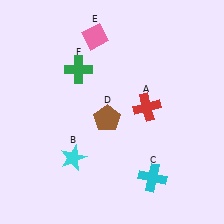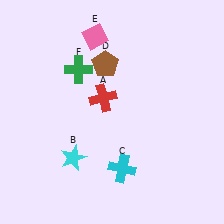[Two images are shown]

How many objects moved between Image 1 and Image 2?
3 objects moved between the two images.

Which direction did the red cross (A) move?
The red cross (A) moved left.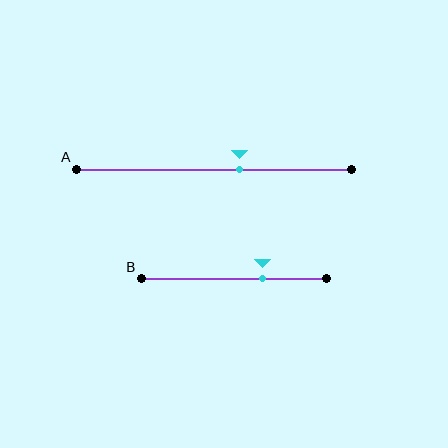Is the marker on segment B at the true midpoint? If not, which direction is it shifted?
No, the marker on segment B is shifted to the right by about 15% of the segment length.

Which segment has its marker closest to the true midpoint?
Segment A has its marker closest to the true midpoint.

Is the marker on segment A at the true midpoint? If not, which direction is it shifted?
No, the marker on segment A is shifted to the right by about 9% of the segment length.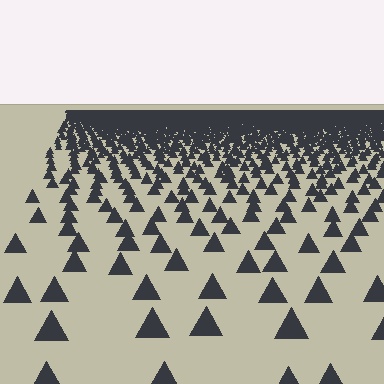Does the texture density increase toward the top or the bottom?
Density increases toward the top.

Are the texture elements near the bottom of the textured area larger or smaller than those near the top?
Larger. Near the bottom, elements are closer to the viewer and appear at a bigger on-screen size.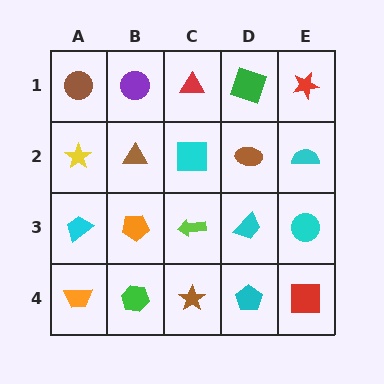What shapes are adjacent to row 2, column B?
A purple circle (row 1, column B), an orange pentagon (row 3, column B), a yellow star (row 2, column A), a cyan square (row 2, column C).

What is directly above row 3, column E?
A cyan semicircle.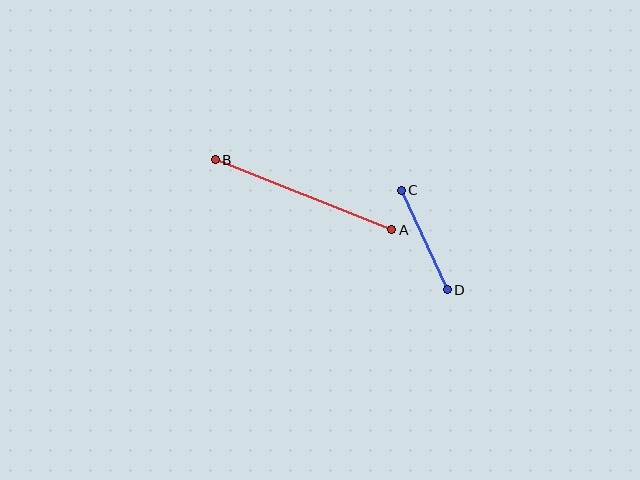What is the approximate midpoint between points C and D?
The midpoint is at approximately (424, 240) pixels.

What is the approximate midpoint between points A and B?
The midpoint is at approximately (304, 195) pixels.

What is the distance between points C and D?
The distance is approximately 109 pixels.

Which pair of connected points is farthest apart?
Points A and B are farthest apart.